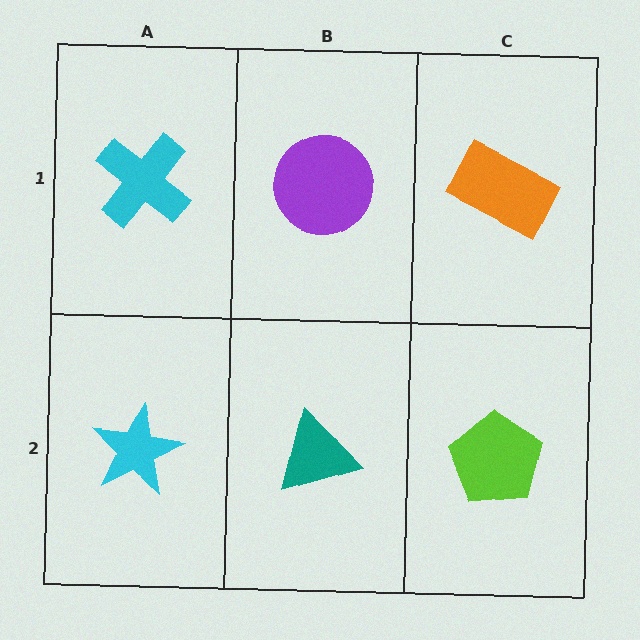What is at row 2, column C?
A lime pentagon.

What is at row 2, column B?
A teal triangle.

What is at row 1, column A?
A cyan cross.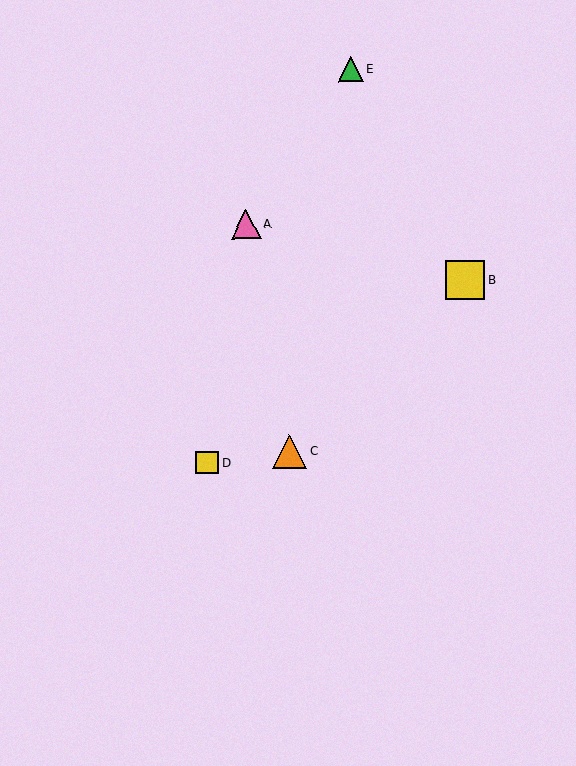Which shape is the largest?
The yellow square (labeled B) is the largest.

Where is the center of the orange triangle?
The center of the orange triangle is at (289, 451).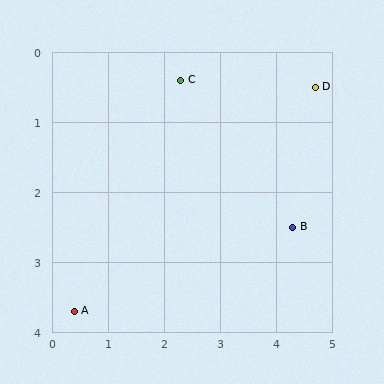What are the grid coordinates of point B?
Point B is at approximately (4.3, 2.5).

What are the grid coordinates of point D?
Point D is at approximately (4.7, 0.5).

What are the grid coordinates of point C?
Point C is at approximately (2.3, 0.4).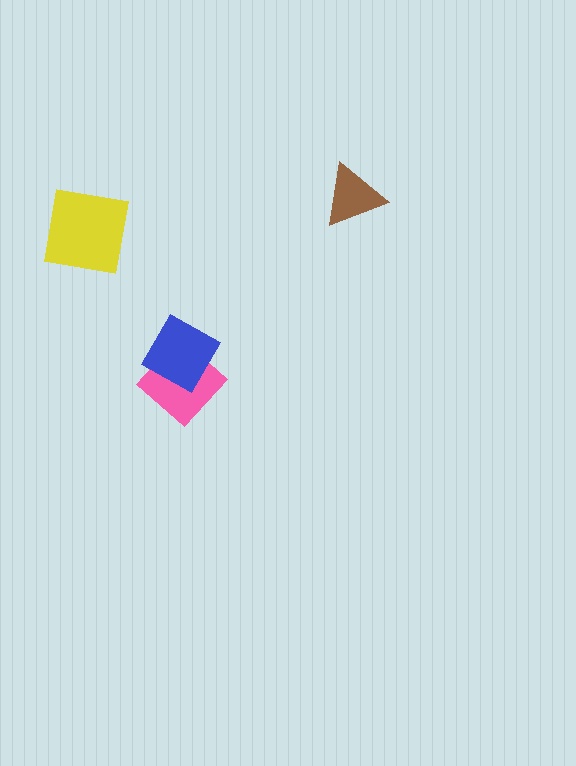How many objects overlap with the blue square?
1 object overlaps with the blue square.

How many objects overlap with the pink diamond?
1 object overlaps with the pink diamond.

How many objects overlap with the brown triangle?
0 objects overlap with the brown triangle.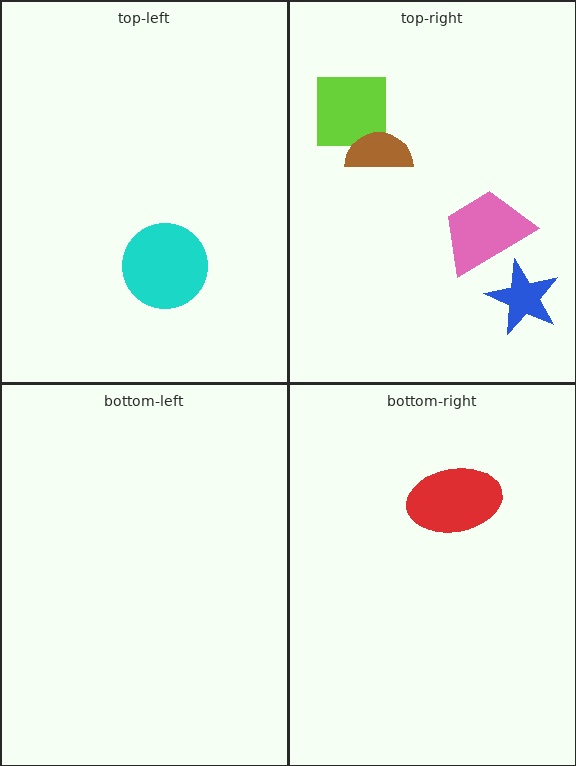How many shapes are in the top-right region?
4.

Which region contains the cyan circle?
The top-left region.